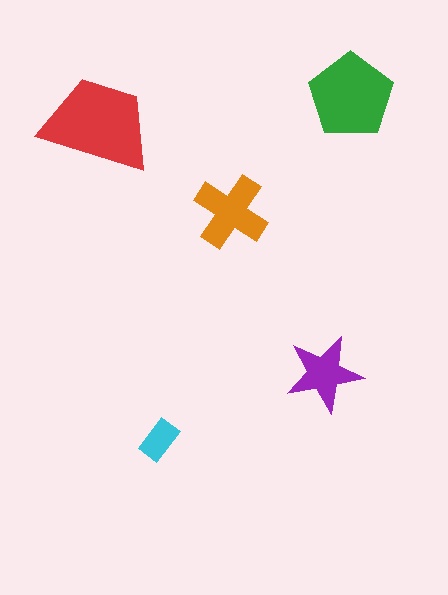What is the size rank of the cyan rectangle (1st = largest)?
5th.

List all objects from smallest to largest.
The cyan rectangle, the purple star, the orange cross, the green pentagon, the red trapezoid.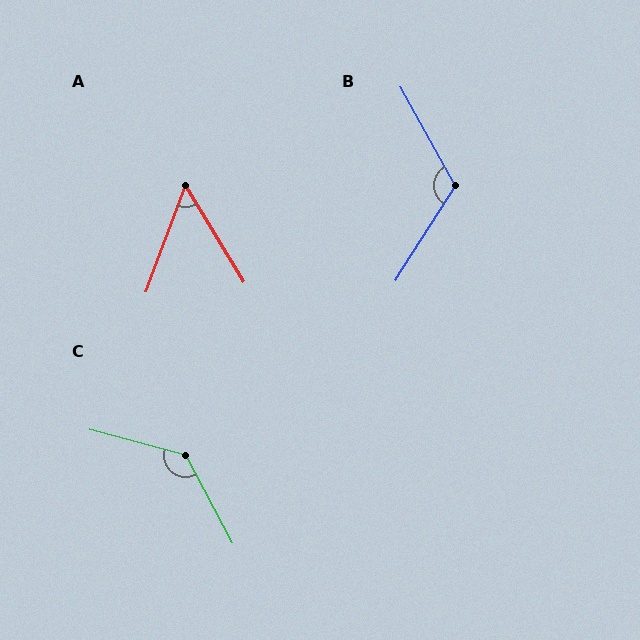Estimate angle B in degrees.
Approximately 119 degrees.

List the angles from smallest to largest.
A (51°), B (119°), C (133°).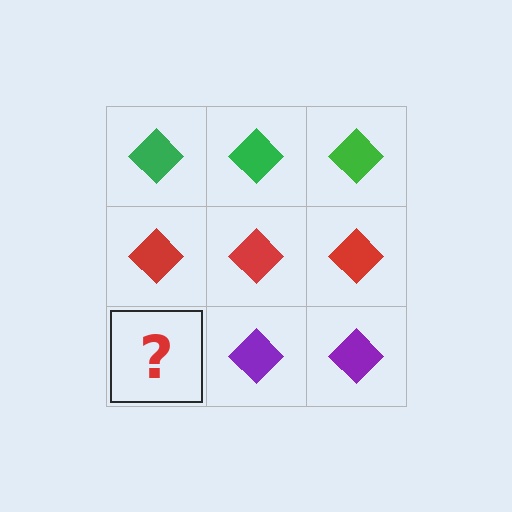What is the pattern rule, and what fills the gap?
The rule is that each row has a consistent color. The gap should be filled with a purple diamond.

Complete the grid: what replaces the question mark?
The question mark should be replaced with a purple diamond.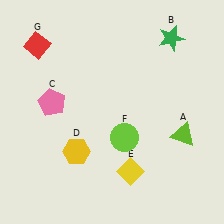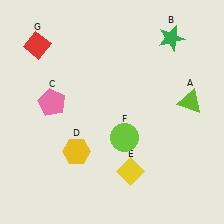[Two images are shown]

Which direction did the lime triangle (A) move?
The lime triangle (A) moved up.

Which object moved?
The lime triangle (A) moved up.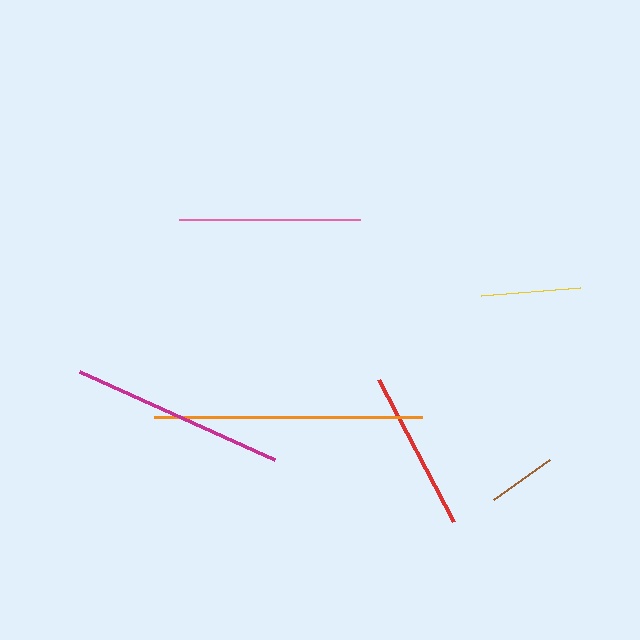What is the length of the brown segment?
The brown segment is approximately 69 pixels long.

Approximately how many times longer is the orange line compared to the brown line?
The orange line is approximately 3.9 times the length of the brown line.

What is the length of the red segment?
The red segment is approximately 161 pixels long.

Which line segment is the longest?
The orange line is the longest at approximately 268 pixels.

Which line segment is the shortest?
The brown line is the shortest at approximately 69 pixels.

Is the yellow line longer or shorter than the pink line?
The pink line is longer than the yellow line.